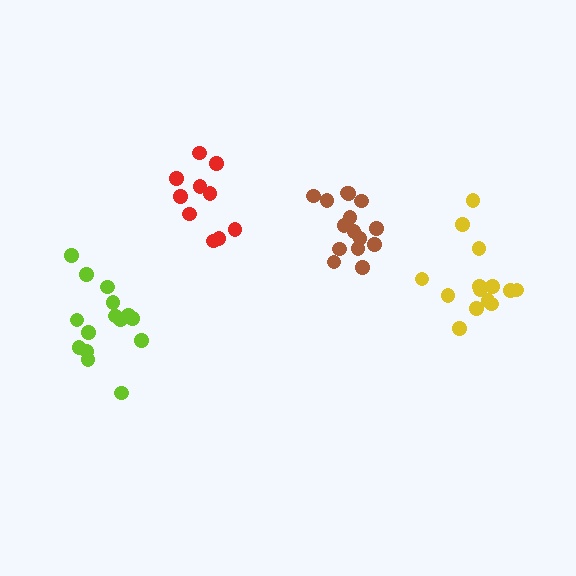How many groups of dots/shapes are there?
There are 4 groups.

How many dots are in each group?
Group 1: 15 dots, Group 2: 10 dots, Group 3: 15 dots, Group 4: 14 dots (54 total).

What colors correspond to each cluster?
The clusters are colored: lime, red, brown, yellow.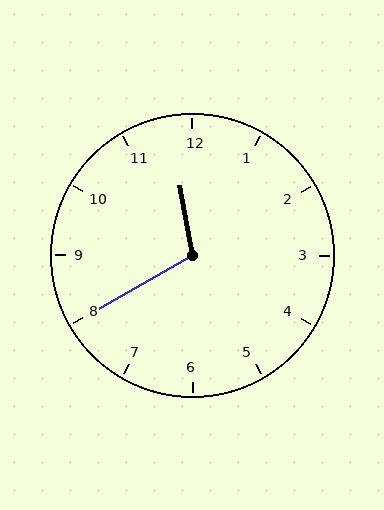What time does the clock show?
11:40.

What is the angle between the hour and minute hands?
Approximately 110 degrees.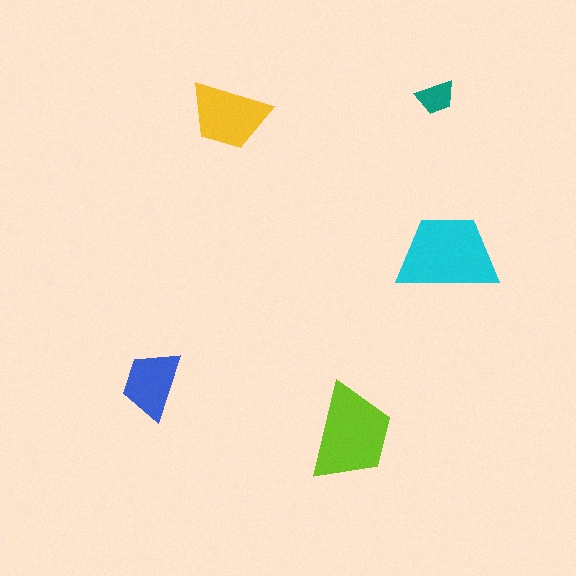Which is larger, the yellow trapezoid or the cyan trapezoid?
The cyan one.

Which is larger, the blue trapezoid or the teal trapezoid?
The blue one.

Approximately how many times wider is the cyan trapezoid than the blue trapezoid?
About 1.5 times wider.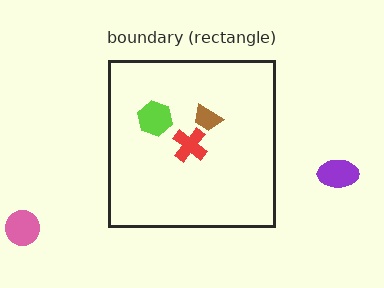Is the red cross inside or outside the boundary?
Inside.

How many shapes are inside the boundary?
3 inside, 2 outside.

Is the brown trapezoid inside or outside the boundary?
Inside.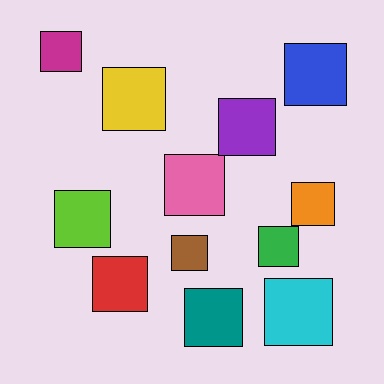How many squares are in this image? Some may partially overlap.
There are 12 squares.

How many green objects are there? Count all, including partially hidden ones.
There is 1 green object.